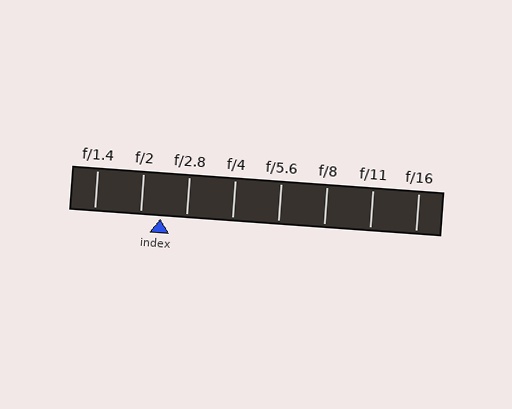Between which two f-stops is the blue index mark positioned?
The index mark is between f/2 and f/2.8.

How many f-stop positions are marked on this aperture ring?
There are 8 f-stop positions marked.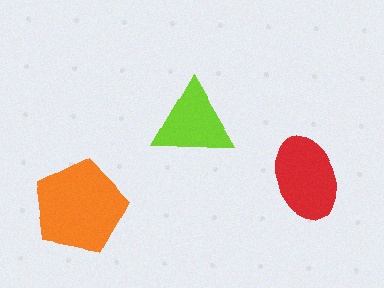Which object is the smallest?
The lime triangle.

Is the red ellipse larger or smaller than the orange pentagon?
Smaller.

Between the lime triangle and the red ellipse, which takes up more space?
The red ellipse.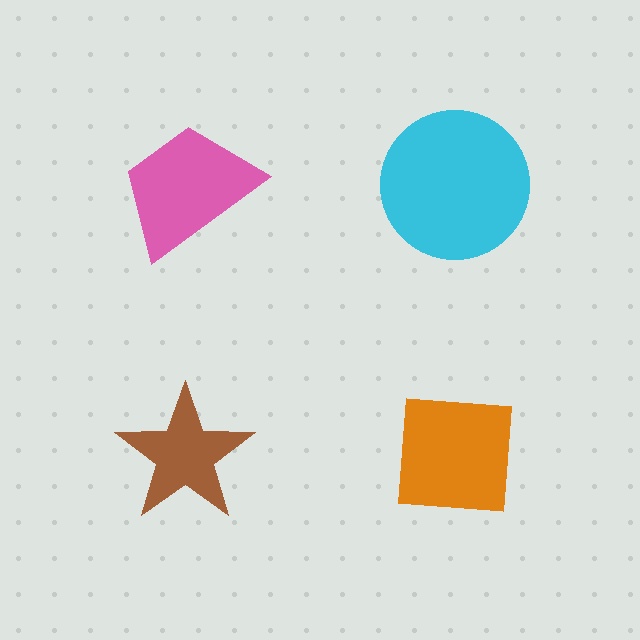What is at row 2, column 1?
A brown star.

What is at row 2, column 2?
An orange square.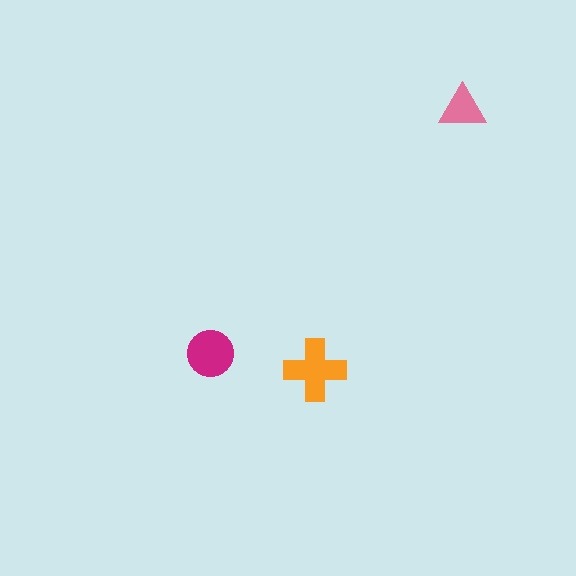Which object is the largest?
The orange cross.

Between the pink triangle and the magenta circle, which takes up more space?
The magenta circle.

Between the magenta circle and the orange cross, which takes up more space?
The orange cross.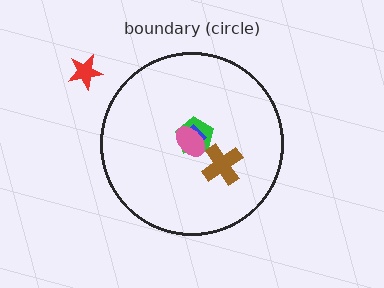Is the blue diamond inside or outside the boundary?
Inside.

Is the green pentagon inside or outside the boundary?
Inside.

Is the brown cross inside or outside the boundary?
Inside.